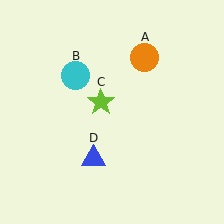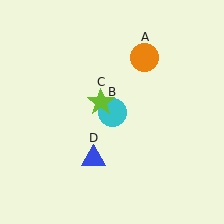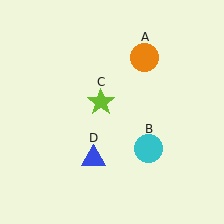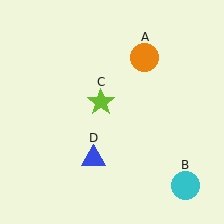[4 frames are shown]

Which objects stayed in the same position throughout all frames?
Orange circle (object A) and lime star (object C) and blue triangle (object D) remained stationary.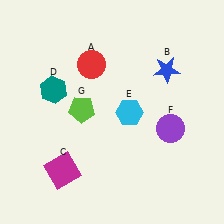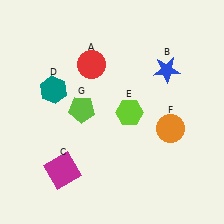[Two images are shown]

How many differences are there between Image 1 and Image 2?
There are 2 differences between the two images.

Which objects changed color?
E changed from cyan to lime. F changed from purple to orange.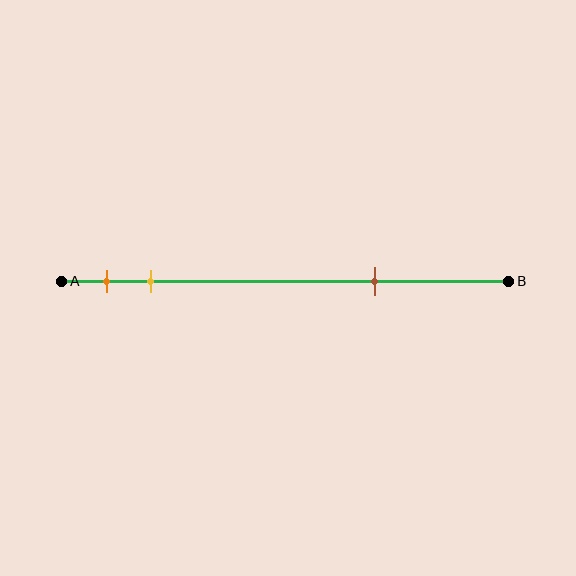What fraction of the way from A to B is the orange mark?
The orange mark is approximately 10% (0.1) of the way from A to B.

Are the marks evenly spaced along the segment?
No, the marks are not evenly spaced.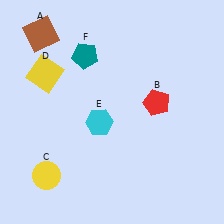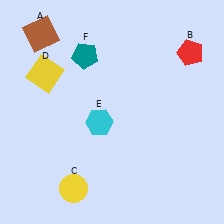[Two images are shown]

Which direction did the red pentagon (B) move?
The red pentagon (B) moved up.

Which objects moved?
The objects that moved are: the red pentagon (B), the yellow circle (C).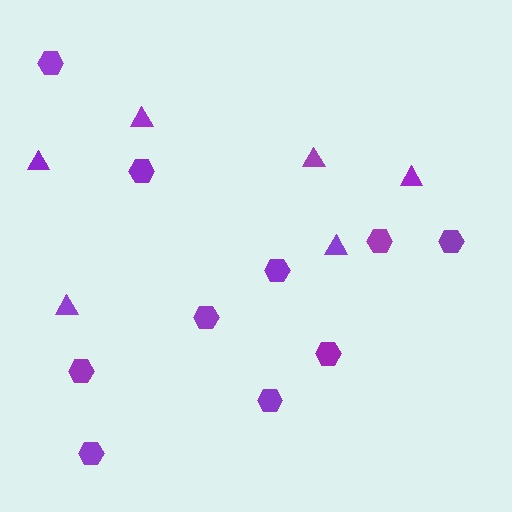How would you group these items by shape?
There are 2 groups: one group of hexagons (10) and one group of triangles (6).